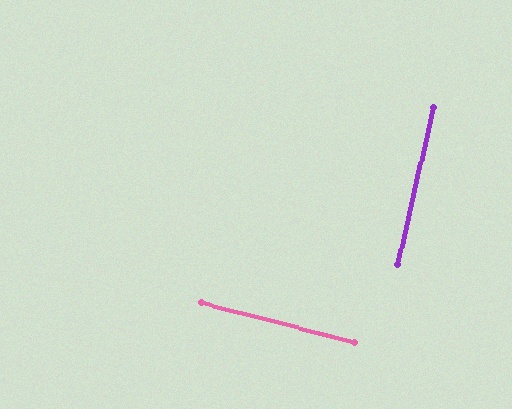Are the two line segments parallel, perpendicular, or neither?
Perpendicular — they meet at approximately 88°.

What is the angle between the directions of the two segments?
Approximately 88 degrees.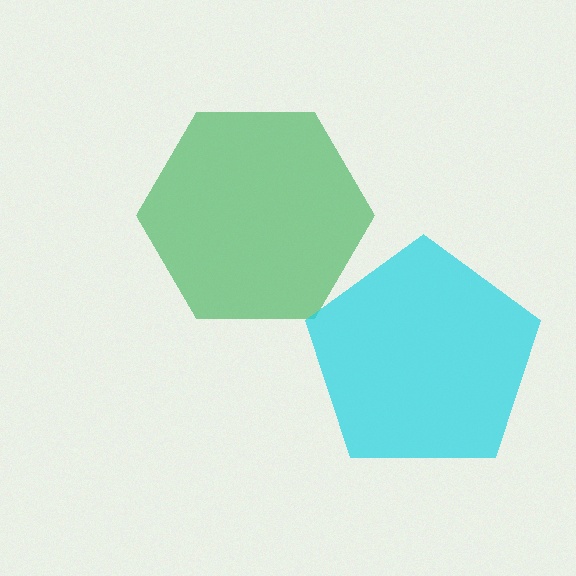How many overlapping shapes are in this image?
There are 2 overlapping shapes in the image.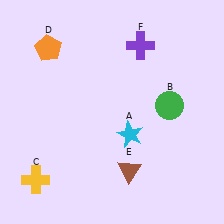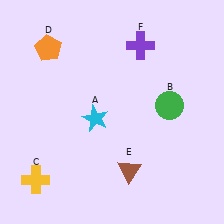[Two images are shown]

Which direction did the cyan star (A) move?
The cyan star (A) moved left.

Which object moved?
The cyan star (A) moved left.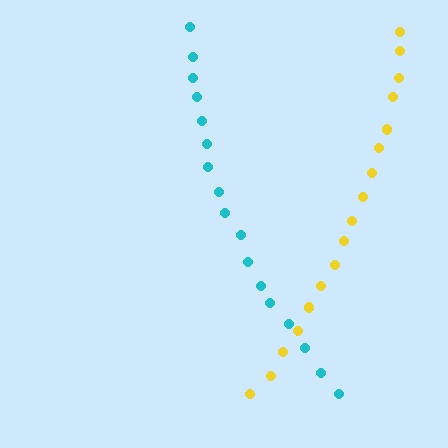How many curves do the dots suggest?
There are 2 distinct paths.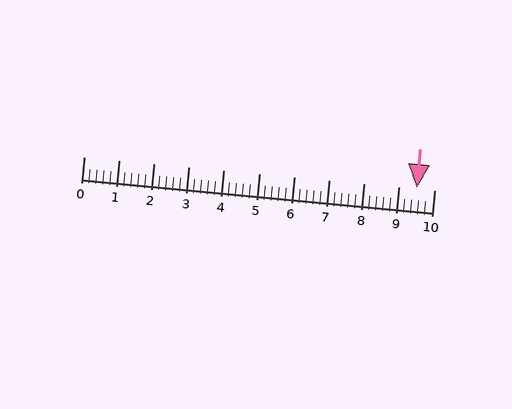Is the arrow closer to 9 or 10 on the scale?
The arrow is closer to 10.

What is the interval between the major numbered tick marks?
The major tick marks are spaced 1 units apart.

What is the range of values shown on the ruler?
The ruler shows values from 0 to 10.